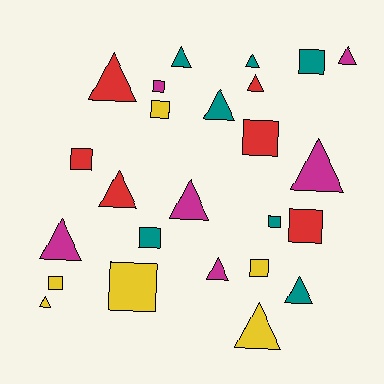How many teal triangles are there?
There are 4 teal triangles.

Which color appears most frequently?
Teal, with 7 objects.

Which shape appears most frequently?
Triangle, with 14 objects.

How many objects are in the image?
There are 25 objects.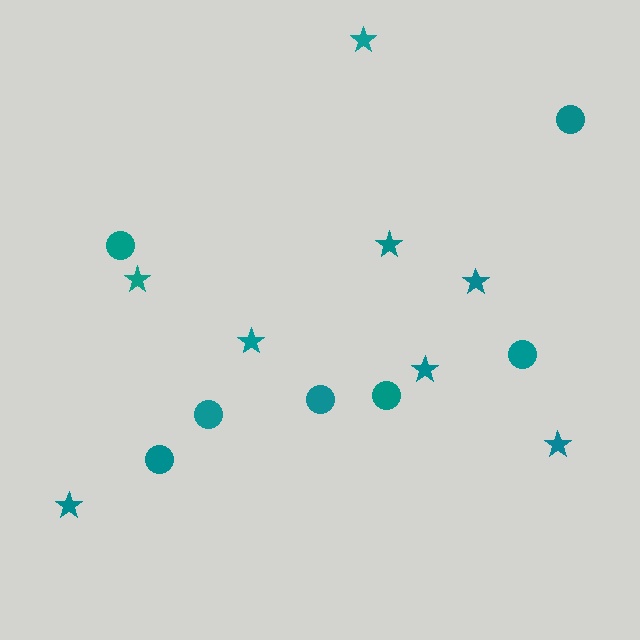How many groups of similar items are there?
There are 2 groups: one group of stars (8) and one group of circles (7).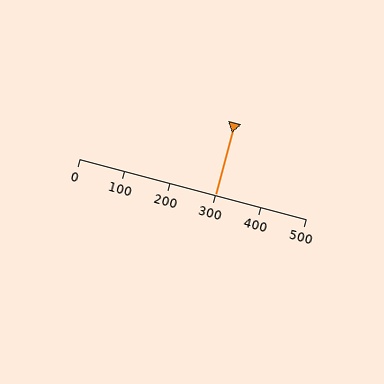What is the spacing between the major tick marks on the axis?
The major ticks are spaced 100 apart.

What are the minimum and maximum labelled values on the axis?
The axis runs from 0 to 500.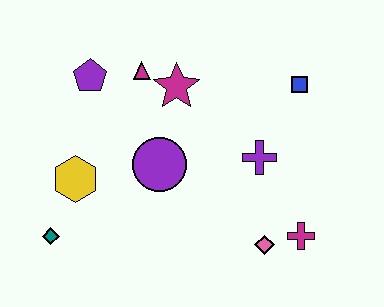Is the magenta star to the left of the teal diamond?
No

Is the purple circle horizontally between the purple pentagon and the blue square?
Yes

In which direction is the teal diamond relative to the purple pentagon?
The teal diamond is below the purple pentagon.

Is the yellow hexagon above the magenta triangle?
No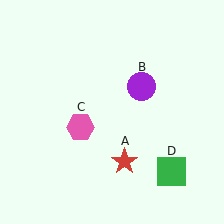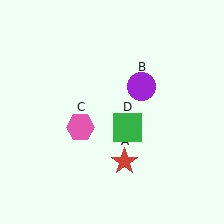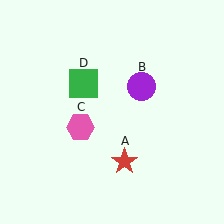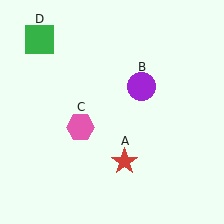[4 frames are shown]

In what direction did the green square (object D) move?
The green square (object D) moved up and to the left.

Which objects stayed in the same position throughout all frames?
Red star (object A) and purple circle (object B) and pink hexagon (object C) remained stationary.